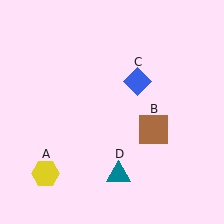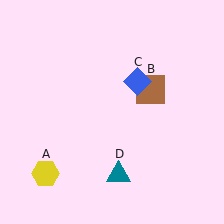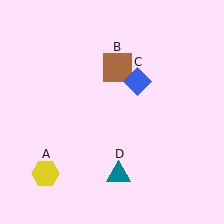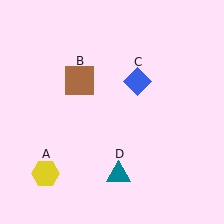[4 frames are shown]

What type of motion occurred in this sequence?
The brown square (object B) rotated counterclockwise around the center of the scene.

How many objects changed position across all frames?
1 object changed position: brown square (object B).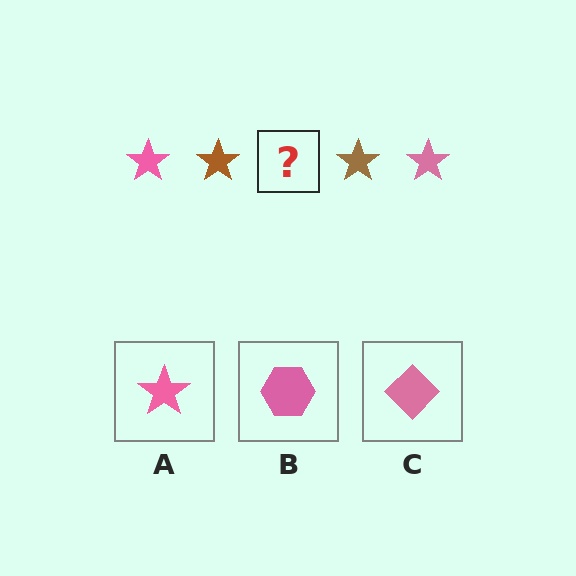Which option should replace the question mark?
Option A.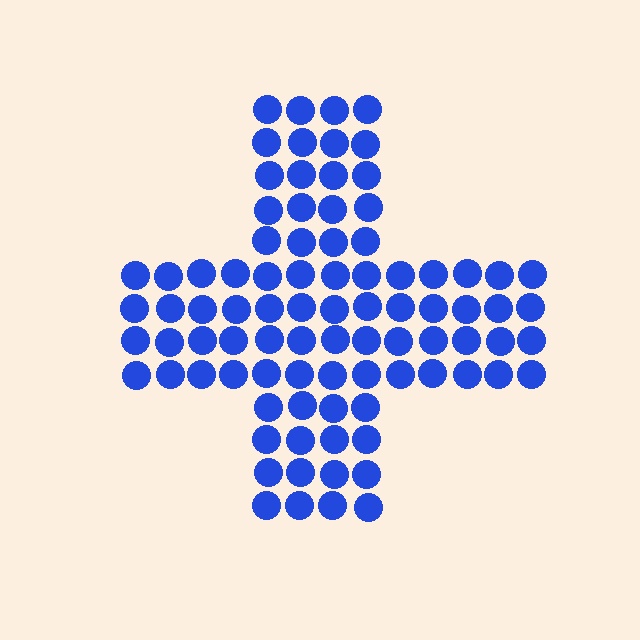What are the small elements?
The small elements are circles.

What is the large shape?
The large shape is a cross.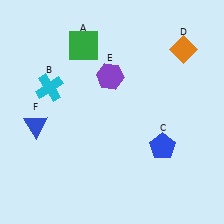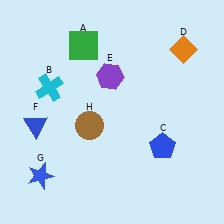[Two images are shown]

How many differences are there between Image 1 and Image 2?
There are 2 differences between the two images.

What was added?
A blue star (G), a brown circle (H) were added in Image 2.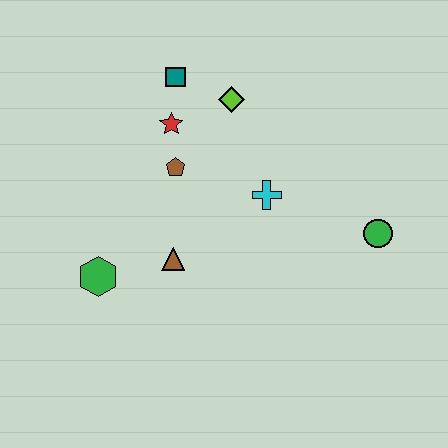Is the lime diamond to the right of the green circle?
No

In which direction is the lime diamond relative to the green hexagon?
The lime diamond is above the green hexagon.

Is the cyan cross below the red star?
Yes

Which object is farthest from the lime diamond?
The green hexagon is farthest from the lime diamond.